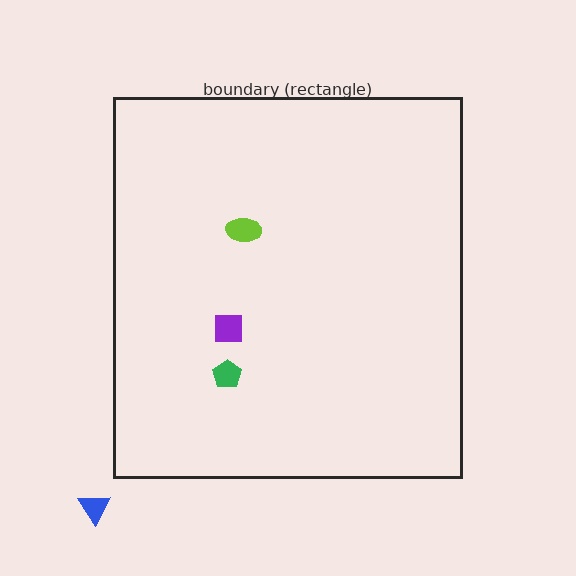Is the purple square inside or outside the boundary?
Inside.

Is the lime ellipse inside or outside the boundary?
Inside.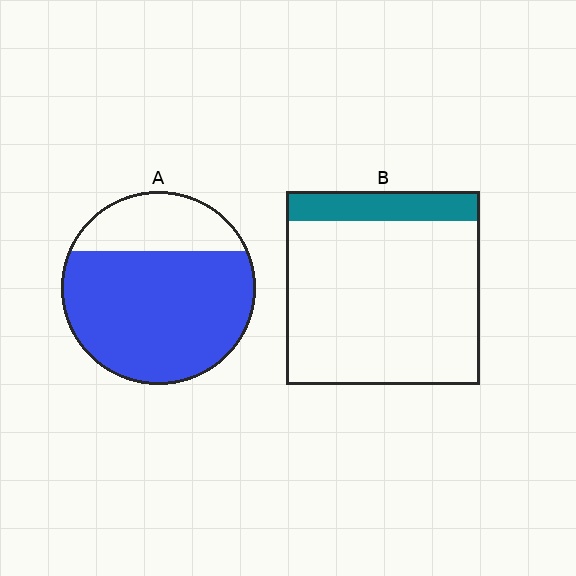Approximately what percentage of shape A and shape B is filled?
A is approximately 75% and B is approximately 15%.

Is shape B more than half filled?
No.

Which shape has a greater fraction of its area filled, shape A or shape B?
Shape A.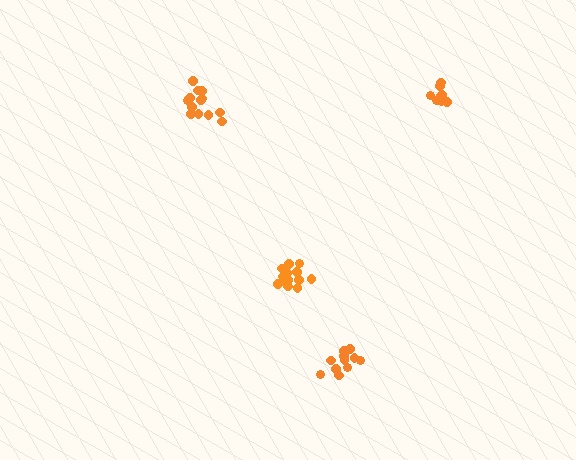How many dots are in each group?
Group 1: 14 dots, Group 2: 13 dots, Group 3: 11 dots, Group 4: 9 dots (47 total).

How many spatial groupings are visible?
There are 4 spatial groupings.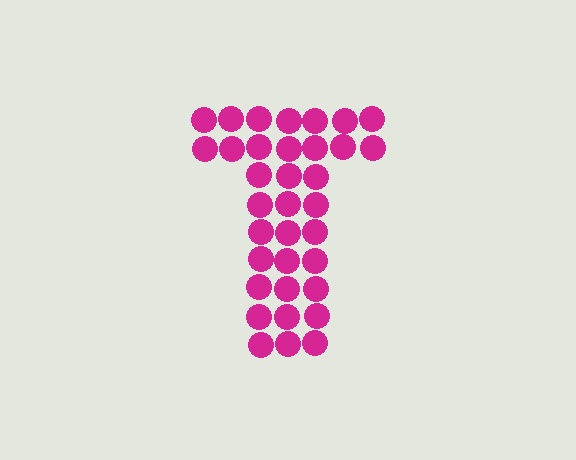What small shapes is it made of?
It is made of small circles.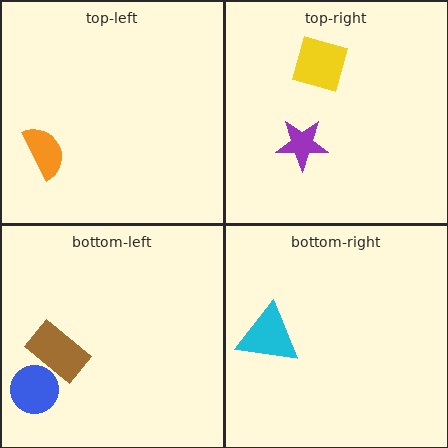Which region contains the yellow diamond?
The top-right region.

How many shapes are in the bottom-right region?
1.